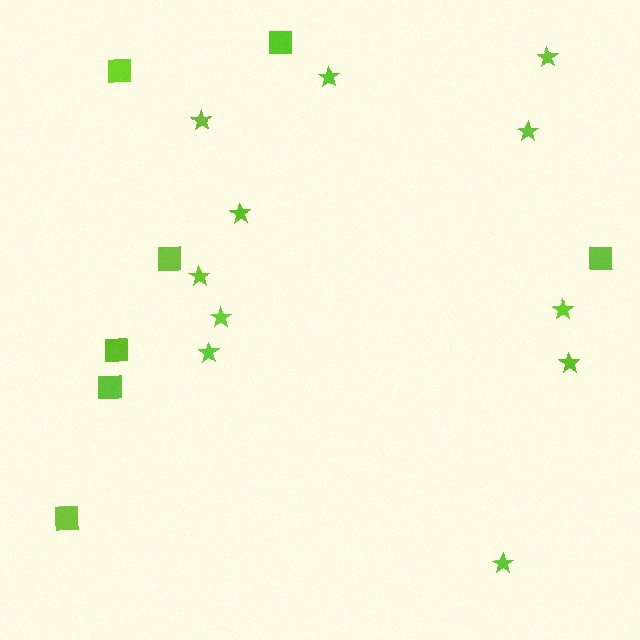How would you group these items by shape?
There are 2 groups: one group of stars (11) and one group of squares (7).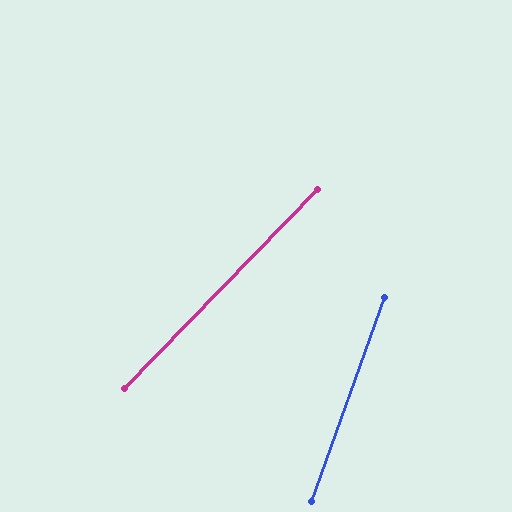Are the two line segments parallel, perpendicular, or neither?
Neither parallel nor perpendicular — they differ by about 25°.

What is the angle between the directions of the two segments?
Approximately 25 degrees.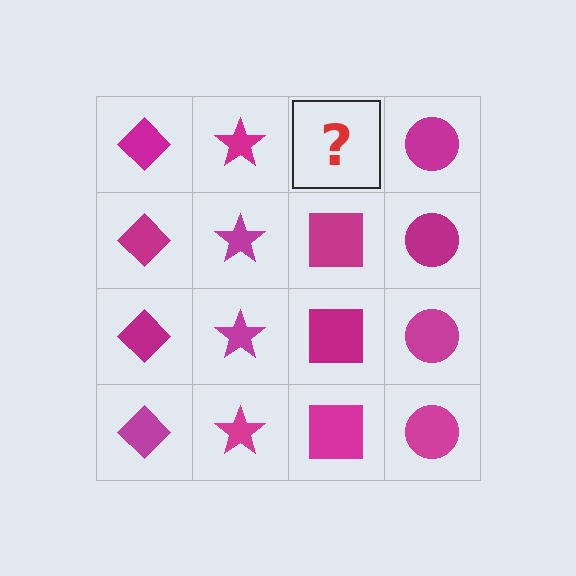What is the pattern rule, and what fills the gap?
The rule is that each column has a consistent shape. The gap should be filled with a magenta square.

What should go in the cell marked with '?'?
The missing cell should contain a magenta square.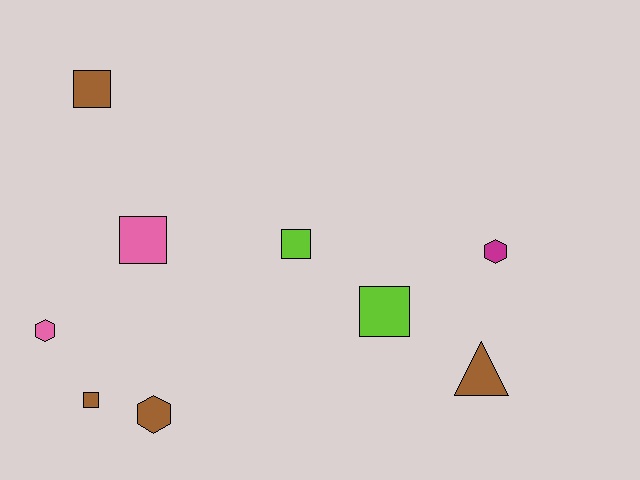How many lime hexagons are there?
There are no lime hexagons.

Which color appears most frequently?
Brown, with 4 objects.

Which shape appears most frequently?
Square, with 5 objects.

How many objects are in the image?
There are 9 objects.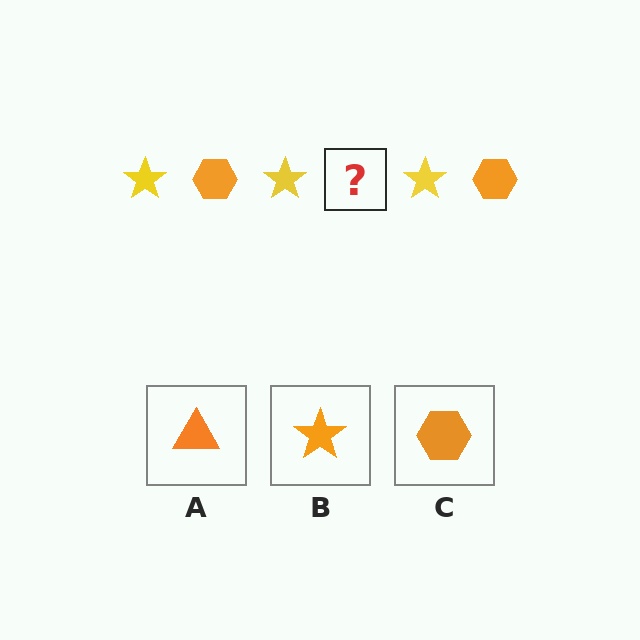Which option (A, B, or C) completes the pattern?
C.